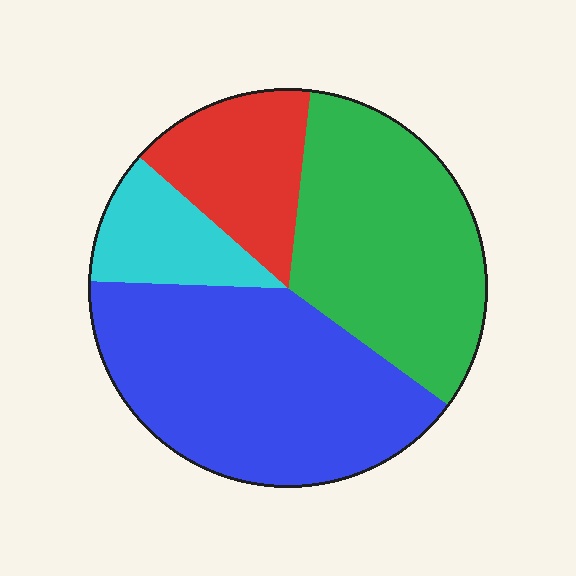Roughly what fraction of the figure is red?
Red covers roughly 15% of the figure.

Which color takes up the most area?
Blue, at roughly 40%.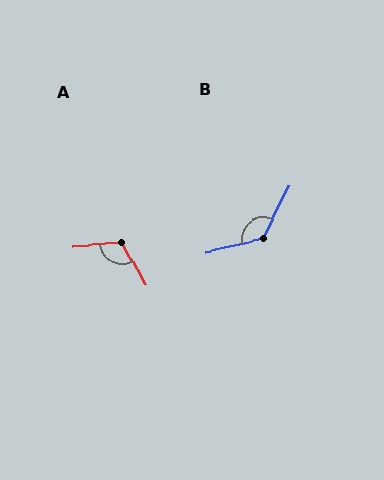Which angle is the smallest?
A, at approximately 115 degrees.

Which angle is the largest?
B, at approximately 129 degrees.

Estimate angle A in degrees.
Approximately 115 degrees.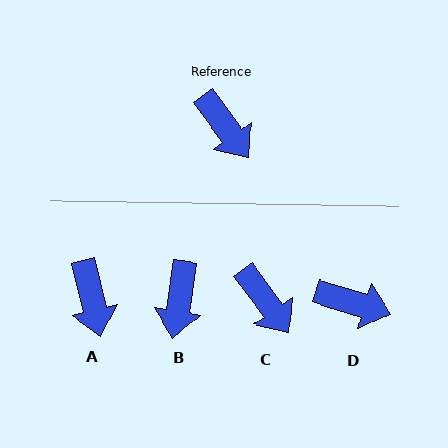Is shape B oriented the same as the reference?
No, it is off by about 45 degrees.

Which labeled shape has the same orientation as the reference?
C.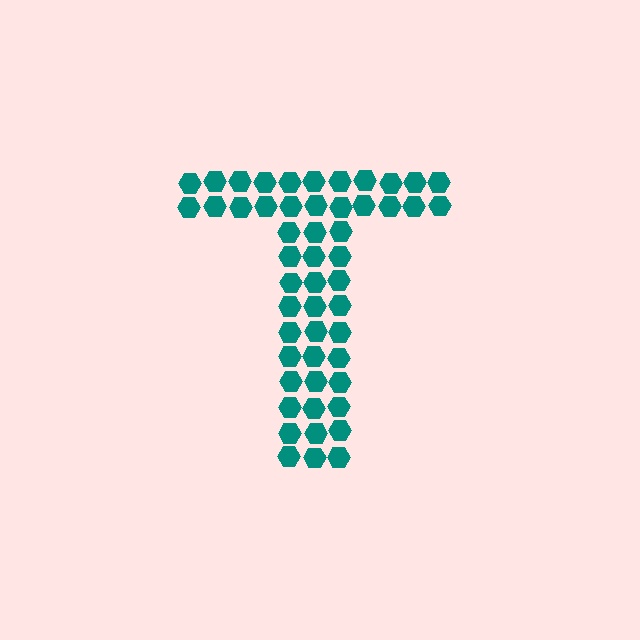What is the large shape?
The large shape is the letter T.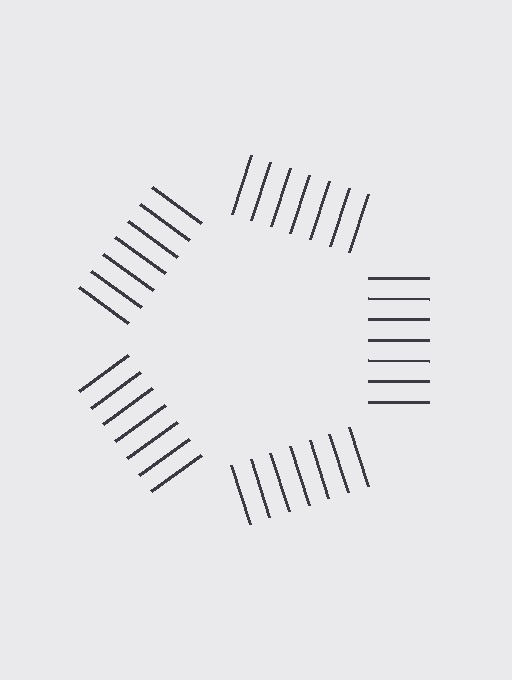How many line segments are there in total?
35 — 7 along each of the 5 edges.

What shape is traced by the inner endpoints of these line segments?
An illusory pentagon — the line segments terminate on its edges but no continuous stroke is drawn.